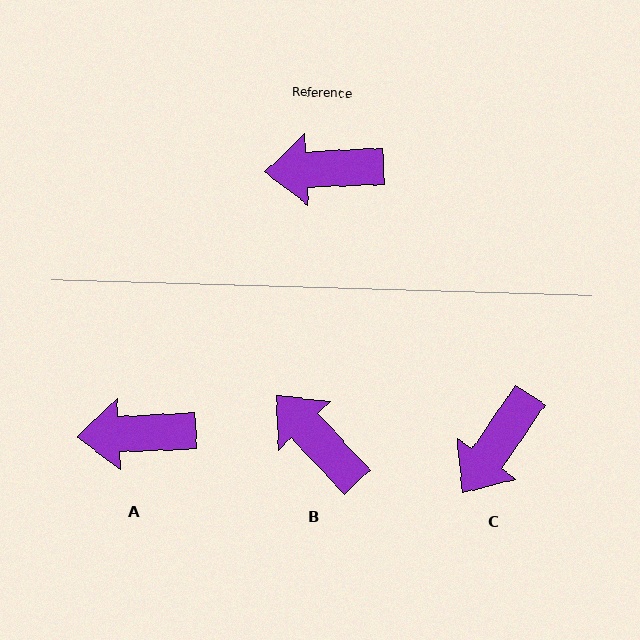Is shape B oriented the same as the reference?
No, it is off by about 49 degrees.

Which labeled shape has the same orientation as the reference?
A.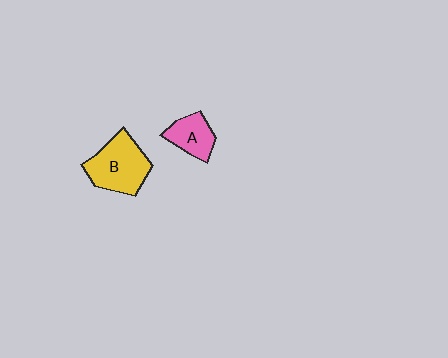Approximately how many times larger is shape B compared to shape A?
Approximately 1.8 times.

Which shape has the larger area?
Shape B (yellow).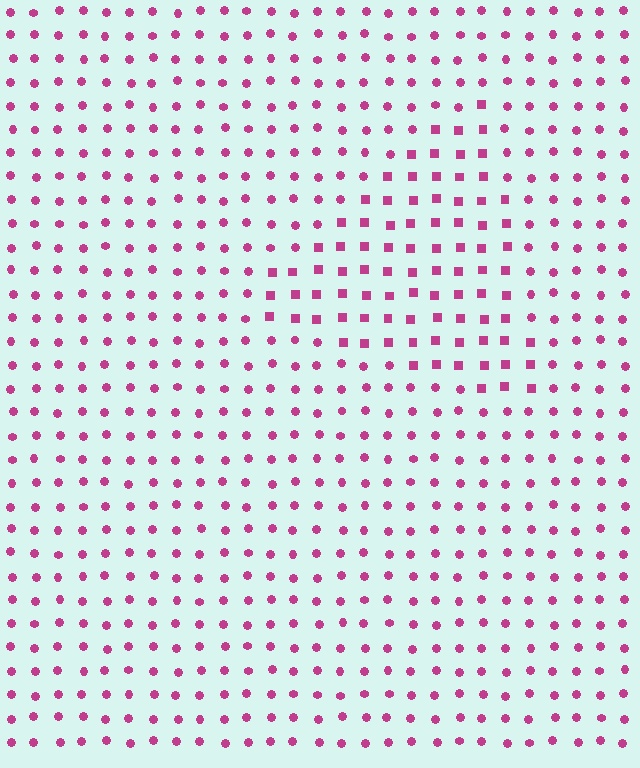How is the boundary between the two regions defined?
The boundary is defined by a change in element shape: squares inside vs. circles outside. All elements share the same color and spacing.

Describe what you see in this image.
The image is filled with small magenta elements arranged in a uniform grid. A triangle-shaped region contains squares, while the surrounding area contains circles. The boundary is defined purely by the change in element shape.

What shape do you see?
I see a triangle.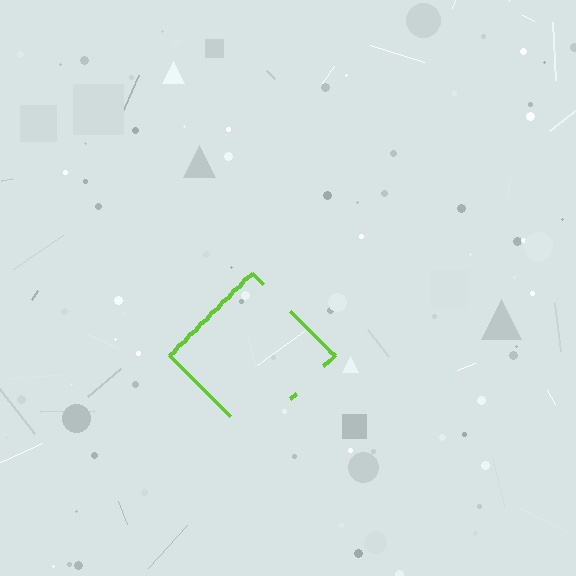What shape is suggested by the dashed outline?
The dashed outline suggests a diamond.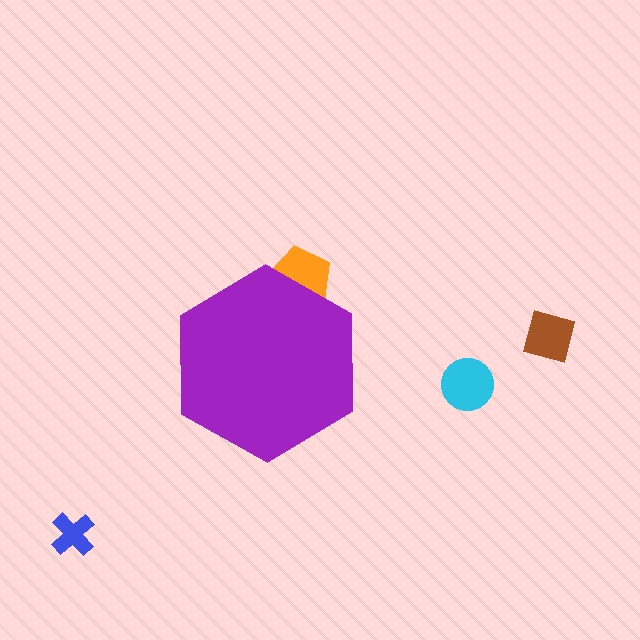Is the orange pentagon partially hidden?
Yes, the orange pentagon is partially hidden behind the purple hexagon.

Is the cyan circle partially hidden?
No, the cyan circle is fully visible.